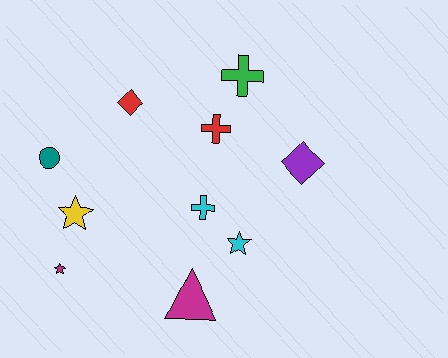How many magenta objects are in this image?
There are 2 magenta objects.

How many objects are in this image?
There are 10 objects.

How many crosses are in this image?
There are 3 crosses.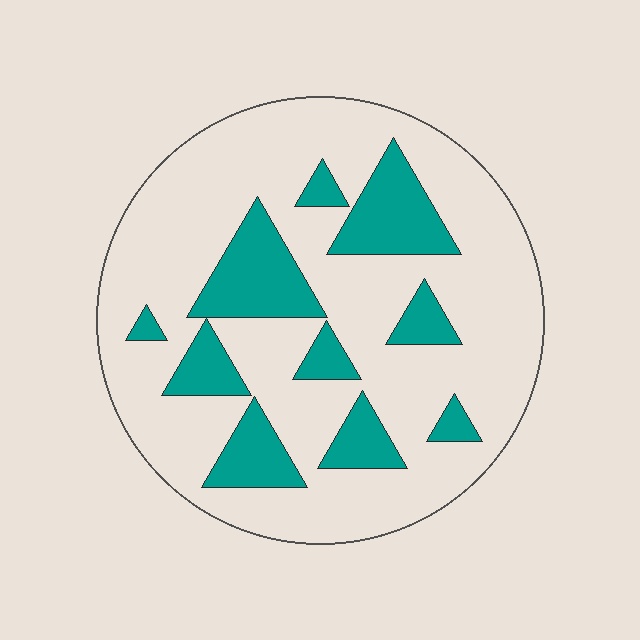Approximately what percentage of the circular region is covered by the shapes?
Approximately 25%.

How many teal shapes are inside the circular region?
10.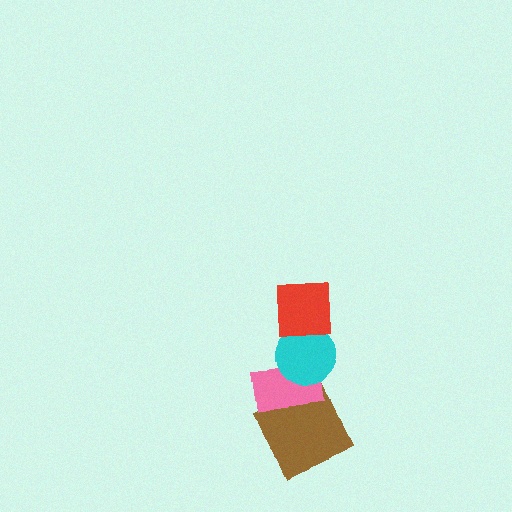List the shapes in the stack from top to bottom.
From top to bottom: the red square, the cyan circle, the pink rectangle, the brown square.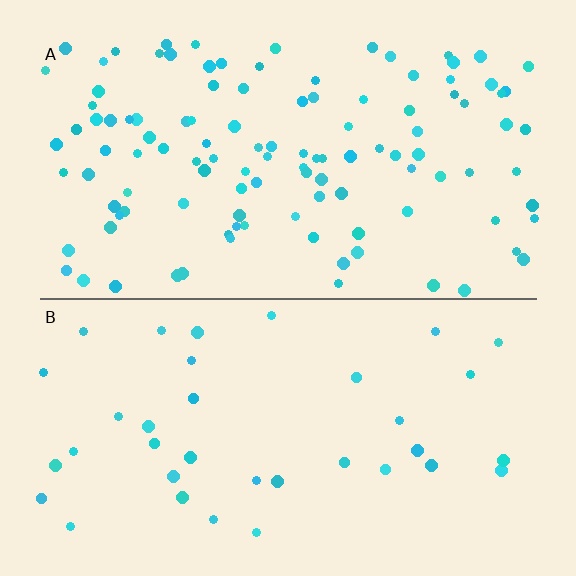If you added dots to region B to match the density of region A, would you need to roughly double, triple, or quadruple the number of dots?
Approximately triple.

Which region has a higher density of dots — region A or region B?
A (the top).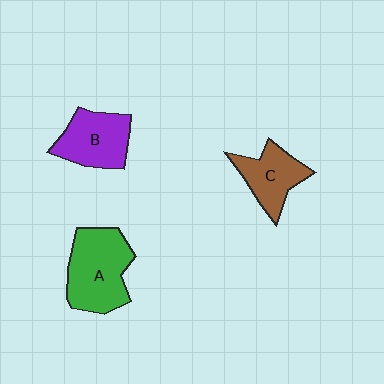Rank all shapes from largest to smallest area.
From largest to smallest: A (green), B (purple), C (brown).